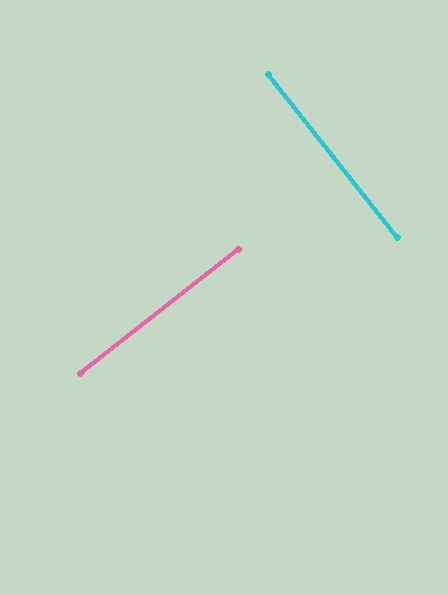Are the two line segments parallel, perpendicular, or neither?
Perpendicular — they meet at approximately 90°.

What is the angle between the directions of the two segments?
Approximately 90 degrees.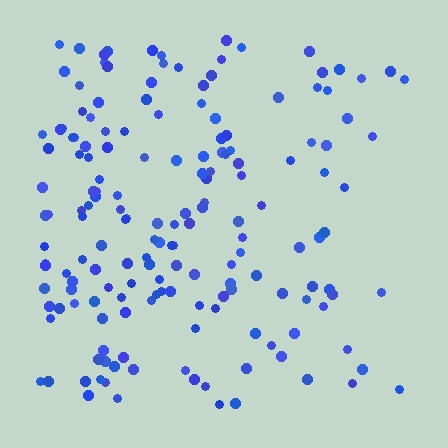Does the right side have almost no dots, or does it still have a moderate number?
Still a moderate number, just noticeably fewer than the left.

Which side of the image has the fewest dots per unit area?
The right.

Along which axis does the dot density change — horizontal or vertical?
Horizontal.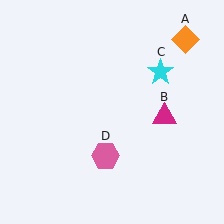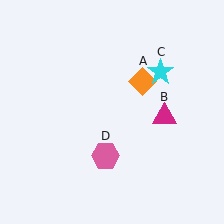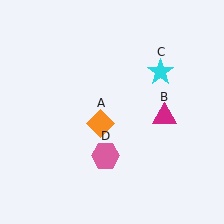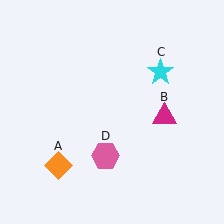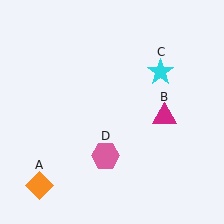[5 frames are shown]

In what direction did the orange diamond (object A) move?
The orange diamond (object A) moved down and to the left.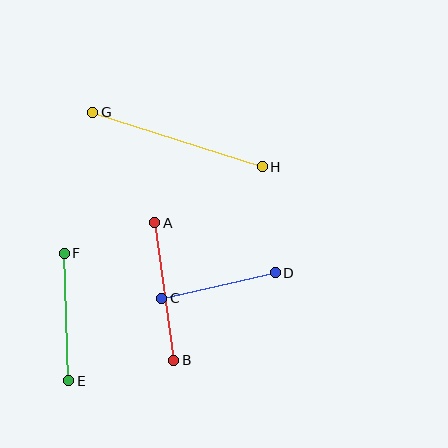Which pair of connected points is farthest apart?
Points G and H are farthest apart.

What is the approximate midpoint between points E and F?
The midpoint is at approximately (66, 317) pixels.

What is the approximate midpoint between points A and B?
The midpoint is at approximately (164, 292) pixels.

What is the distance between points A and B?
The distance is approximately 139 pixels.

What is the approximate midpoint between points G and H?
The midpoint is at approximately (177, 139) pixels.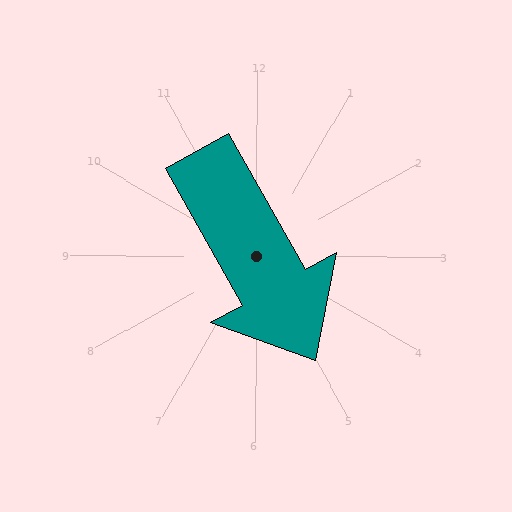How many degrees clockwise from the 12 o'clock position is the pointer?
Approximately 151 degrees.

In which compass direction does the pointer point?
Southeast.